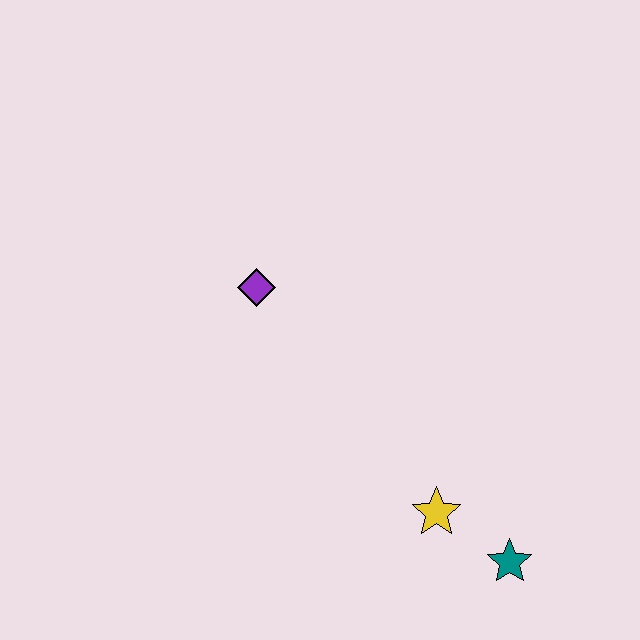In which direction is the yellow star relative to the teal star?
The yellow star is to the left of the teal star.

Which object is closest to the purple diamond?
The yellow star is closest to the purple diamond.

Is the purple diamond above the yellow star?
Yes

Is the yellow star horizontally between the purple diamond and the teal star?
Yes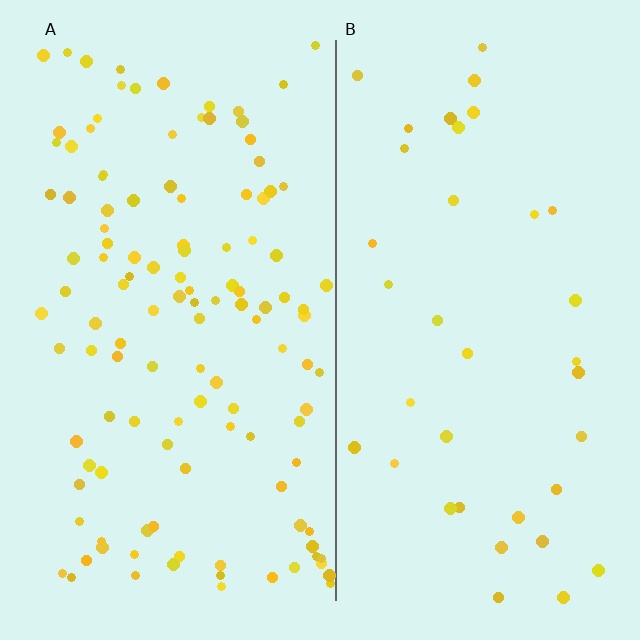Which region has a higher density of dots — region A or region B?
A (the left).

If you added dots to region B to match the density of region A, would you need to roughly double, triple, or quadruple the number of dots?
Approximately triple.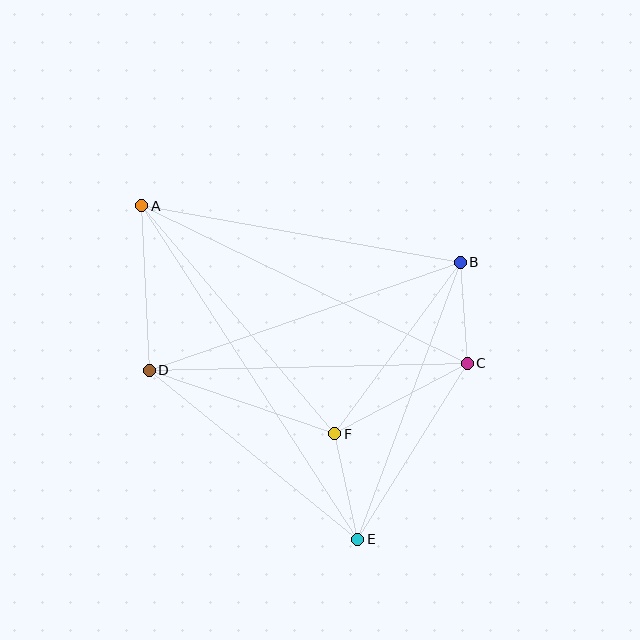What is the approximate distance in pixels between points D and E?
The distance between D and E is approximately 268 pixels.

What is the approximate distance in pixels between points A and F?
The distance between A and F is approximately 299 pixels.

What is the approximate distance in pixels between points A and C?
The distance between A and C is approximately 361 pixels.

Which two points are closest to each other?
Points B and C are closest to each other.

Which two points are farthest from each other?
Points A and E are farthest from each other.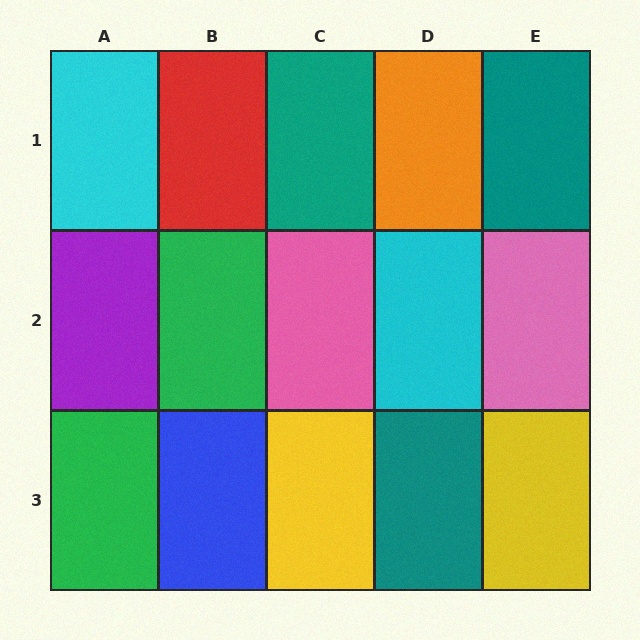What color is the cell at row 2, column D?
Cyan.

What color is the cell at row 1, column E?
Teal.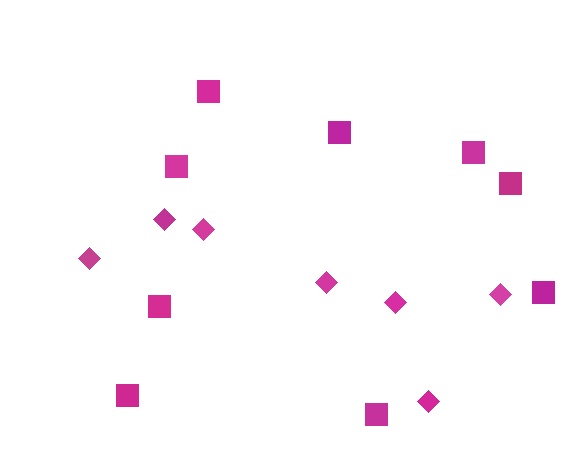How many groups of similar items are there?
There are 2 groups: one group of squares (9) and one group of diamonds (7).